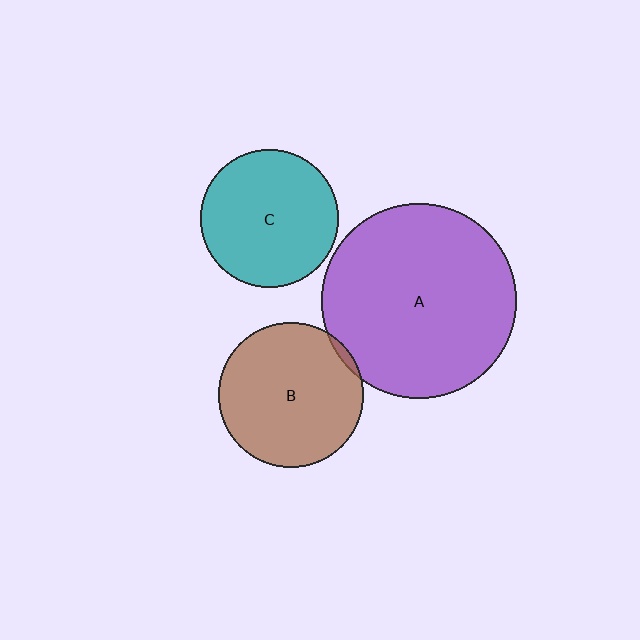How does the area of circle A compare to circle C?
Approximately 2.0 times.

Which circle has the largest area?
Circle A (purple).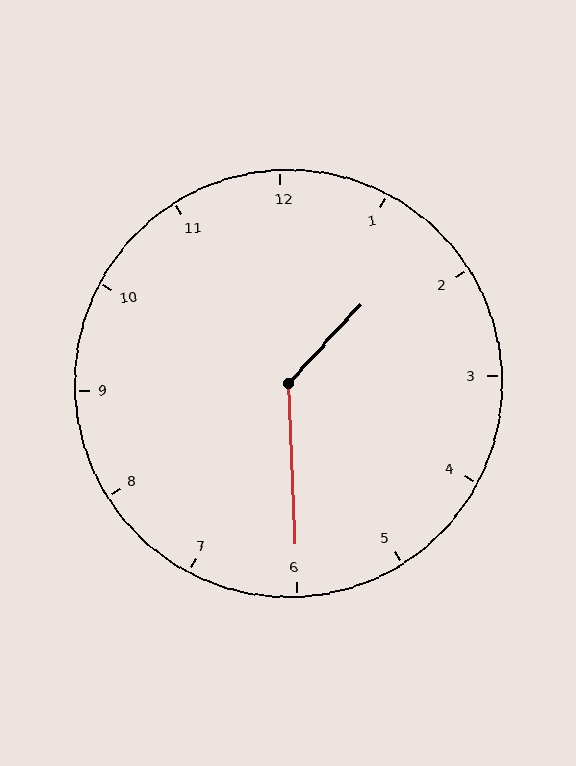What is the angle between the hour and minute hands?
Approximately 135 degrees.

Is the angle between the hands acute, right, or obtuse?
It is obtuse.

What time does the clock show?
1:30.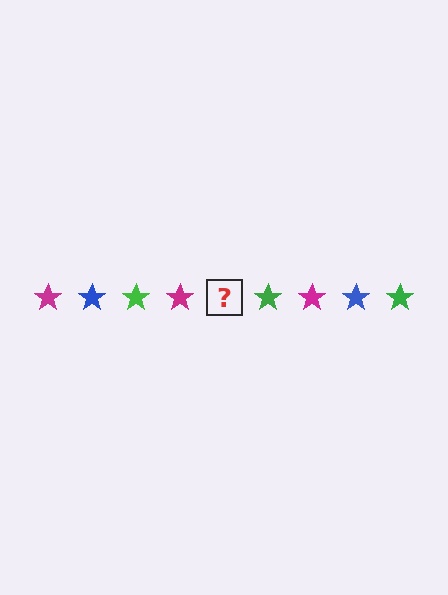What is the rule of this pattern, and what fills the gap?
The rule is that the pattern cycles through magenta, blue, green stars. The gap should be filled with a blue star.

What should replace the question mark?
The question mark should be replaced with a blue star.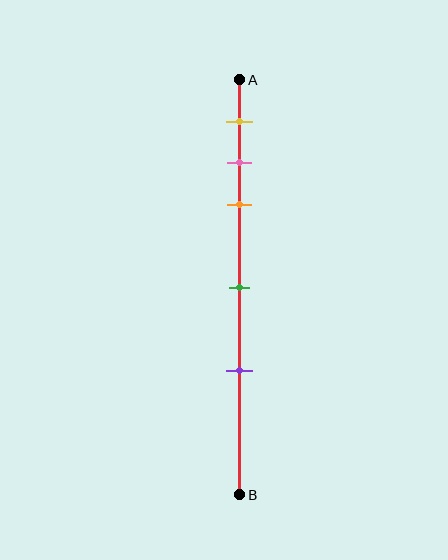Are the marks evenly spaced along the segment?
No, the marks are not evenly spaced.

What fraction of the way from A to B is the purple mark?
The purple mark is approximately 70% (0.7) of the way from A to B.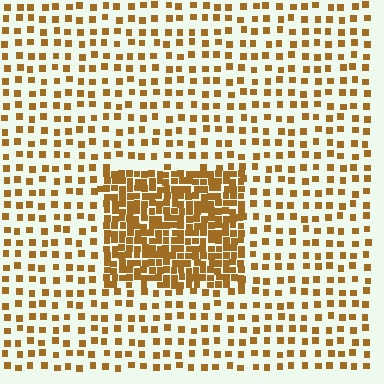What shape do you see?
I see a rectangle.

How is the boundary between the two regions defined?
The boundary is defined by a change in element density (approximately 2.8x ratio). All elements are the same color, size, and shape.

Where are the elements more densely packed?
The elements are more densely packed inside the rectangle boundary.